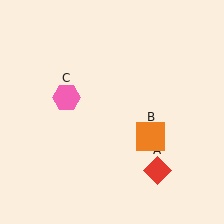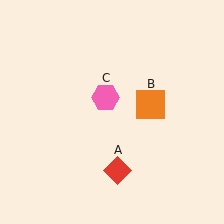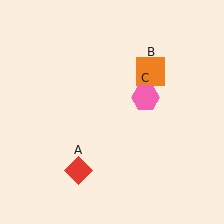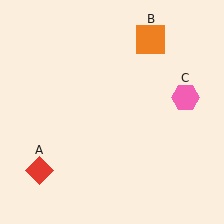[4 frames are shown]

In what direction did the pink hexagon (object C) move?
The pink hexagon (object C) moved right.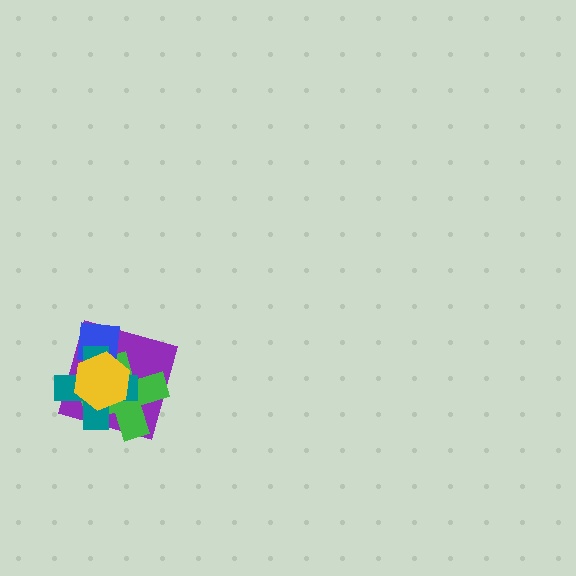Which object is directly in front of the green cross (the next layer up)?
The blue square is directly in front of the green cross.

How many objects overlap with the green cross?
4 objects overlap with the green cross.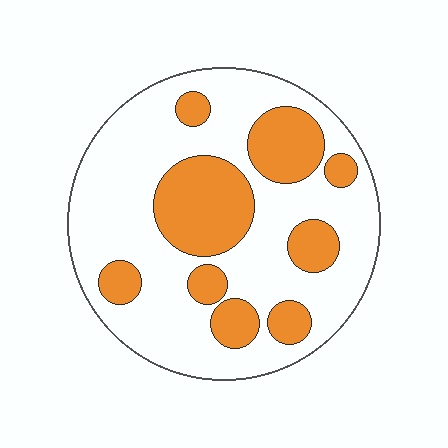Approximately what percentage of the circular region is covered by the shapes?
Approximately 30%.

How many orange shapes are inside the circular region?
9.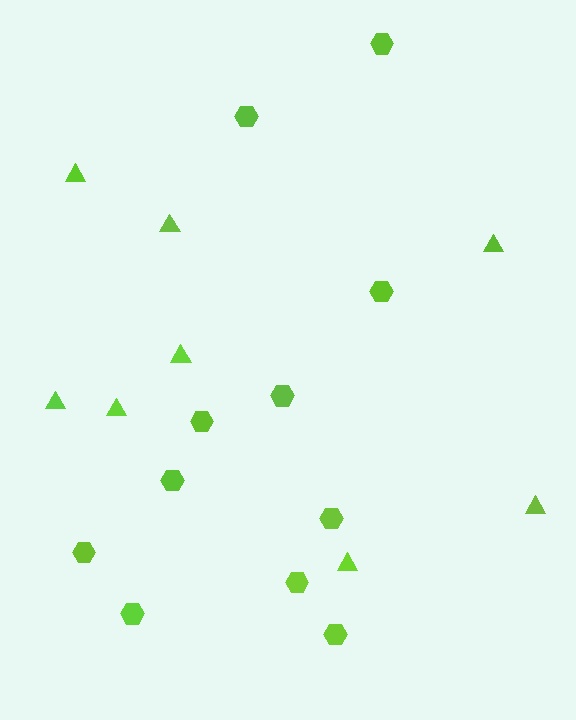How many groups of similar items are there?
There are 2 groups: one group of hexagons (11) and one group of triangles (8).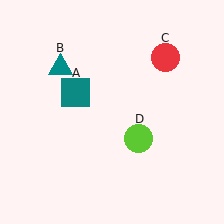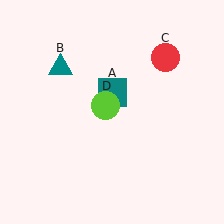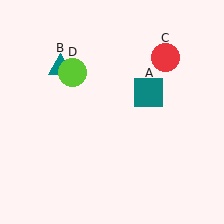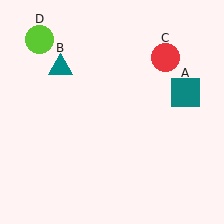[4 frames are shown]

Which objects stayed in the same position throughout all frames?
Teal triangle (object B) and red circle (object C) remained stationary.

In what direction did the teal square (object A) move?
The teal square (object A) moved right.